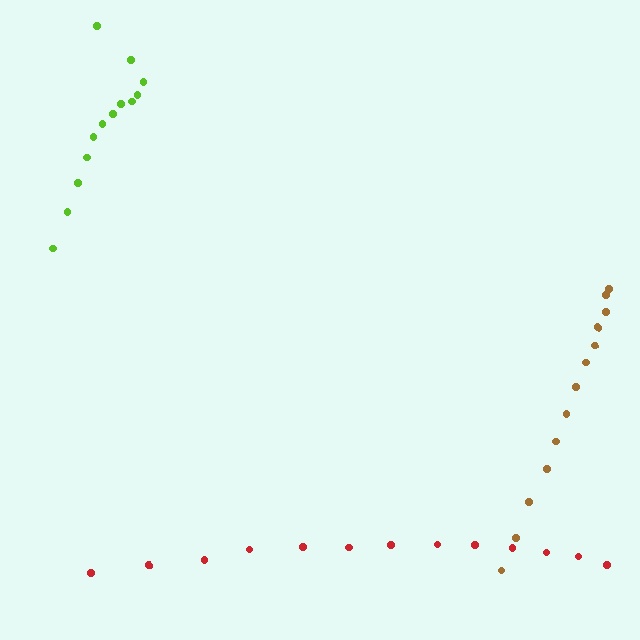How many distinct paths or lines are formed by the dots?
There are 3 distinct paths.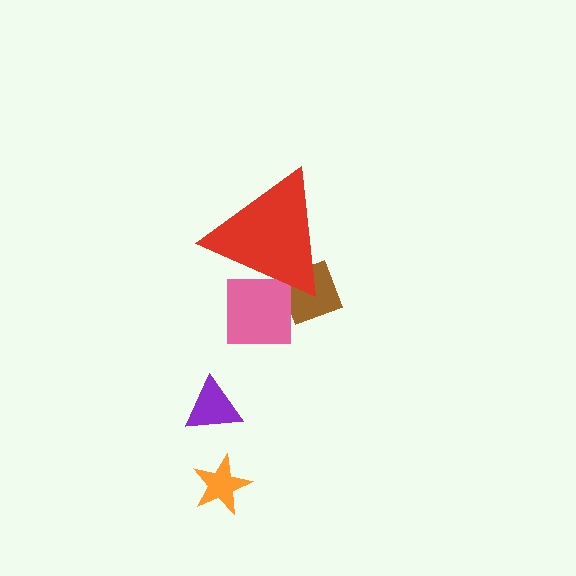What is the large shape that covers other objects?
A red triangle.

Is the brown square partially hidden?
Yes, the brown square is partially hidden behind the red triangle.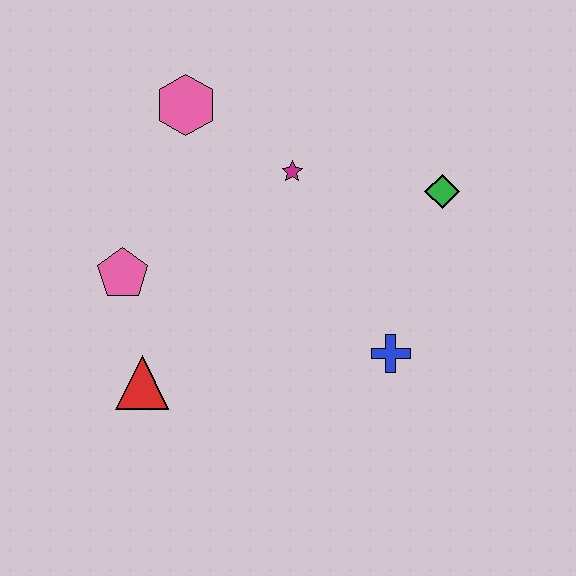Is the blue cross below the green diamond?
Yes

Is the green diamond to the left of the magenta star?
No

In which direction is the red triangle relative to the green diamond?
The red triangle is to the left of the green diamond.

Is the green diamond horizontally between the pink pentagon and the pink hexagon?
No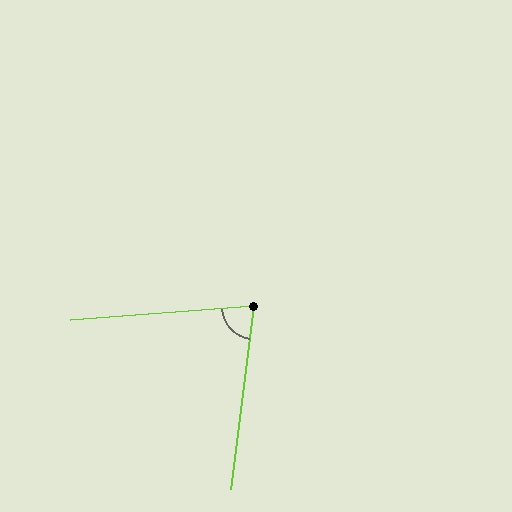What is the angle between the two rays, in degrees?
Approximately 78 degrees.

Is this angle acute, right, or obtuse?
It is acute.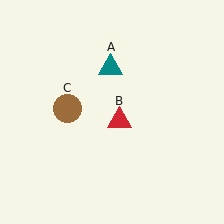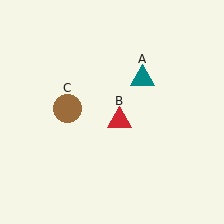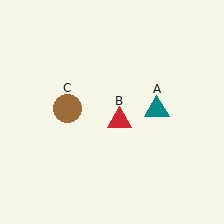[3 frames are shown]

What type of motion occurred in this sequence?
The teal triangle (object A) rotated clockwise around the center of the scene.